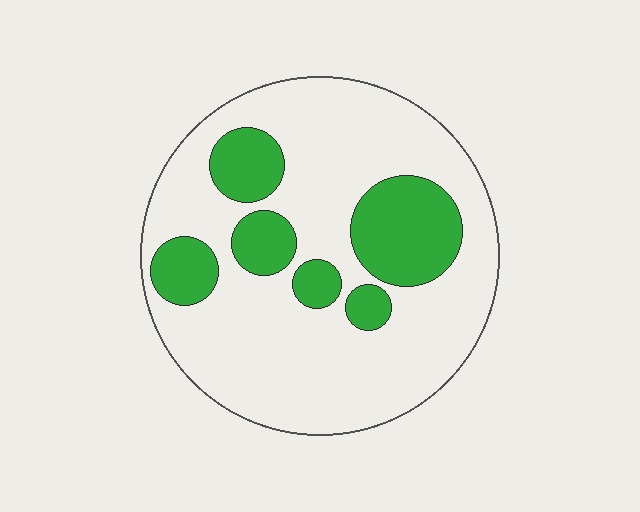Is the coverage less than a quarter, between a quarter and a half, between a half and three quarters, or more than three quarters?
Less than a quarter.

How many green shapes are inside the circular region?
6.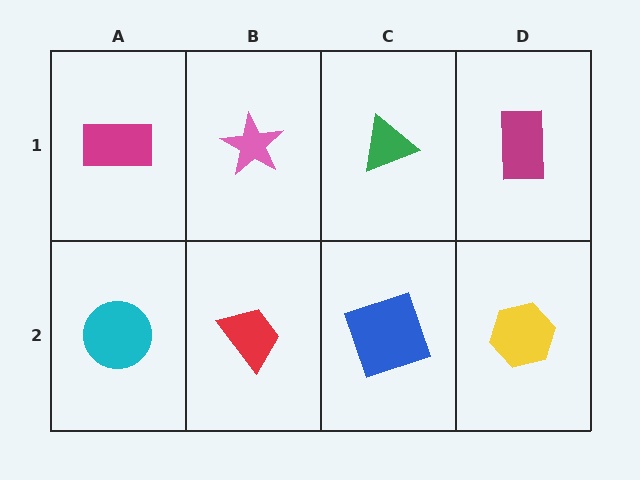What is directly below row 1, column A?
A cyan circle.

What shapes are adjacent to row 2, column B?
A pink star (row 1, column B), a cyan circle (row 2, column A), a blue square (row 2, column C).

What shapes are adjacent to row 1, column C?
A blue square (row 2, column C), a pink star (row 1, column B), a magenta rectangle (row 1, column D).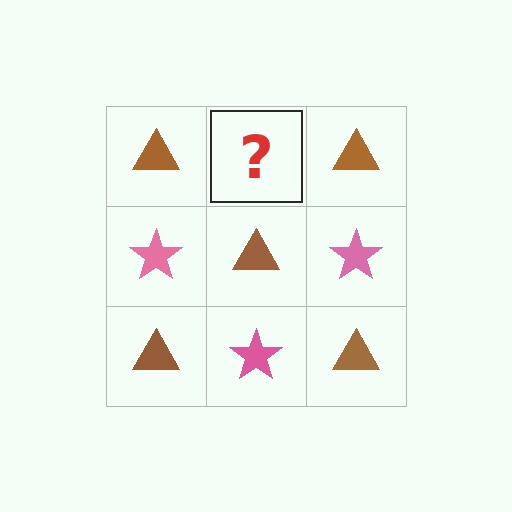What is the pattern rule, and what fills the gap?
The rule is that it alternates brown triangle and pink star in a checkerboard pattern. The gap should be filled with a pink star.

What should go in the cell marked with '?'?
The missing cell should contain a pink star.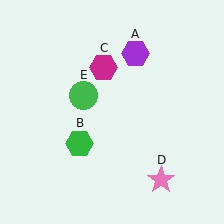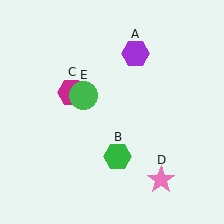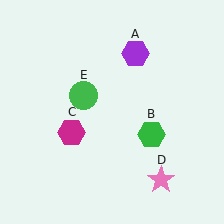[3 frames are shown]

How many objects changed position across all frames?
2 objects changed position: green hexagon (object B), magenta hexagon (object C).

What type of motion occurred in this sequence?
The green hexagon (object B), magenta hexagon (object C) rotated counterclockwise around the center of the scene.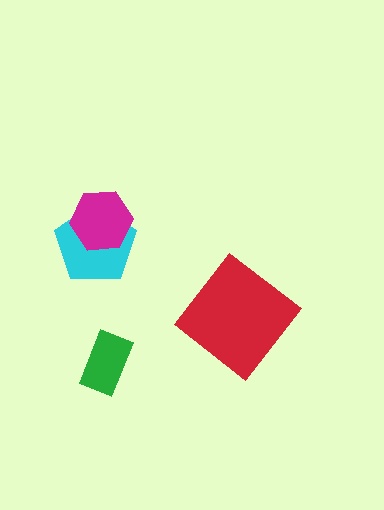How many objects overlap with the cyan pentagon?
1 object overlaps with the cyan pentagon.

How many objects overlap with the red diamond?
0 objects overlap with the red diamond.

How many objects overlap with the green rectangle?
0 objects overlap with the green rectangle.